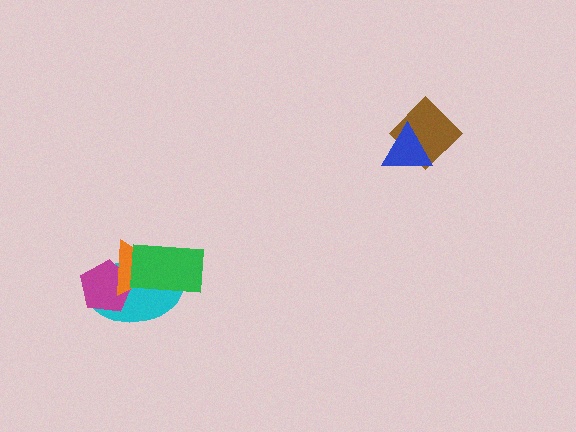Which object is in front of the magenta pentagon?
The orange triangle is in front of the magenta pentagon.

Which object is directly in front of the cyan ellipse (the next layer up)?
The magenta pentagon is directly in front of the cyan ellipse.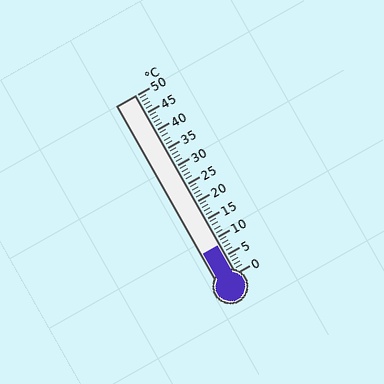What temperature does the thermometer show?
The thermometer shows approximately 8°C.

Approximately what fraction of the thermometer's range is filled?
The thermometer is filled to approximately 15% of its range.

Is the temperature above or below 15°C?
The temperature is below 15°C.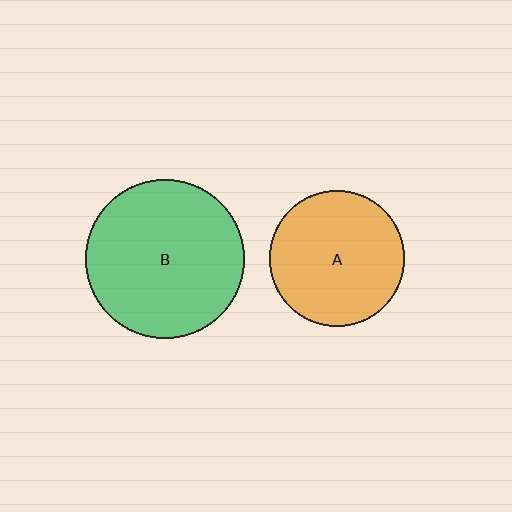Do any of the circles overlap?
No, none of the circles overlap.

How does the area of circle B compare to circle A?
Approximately 1.4 times.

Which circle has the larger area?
Circle B (green).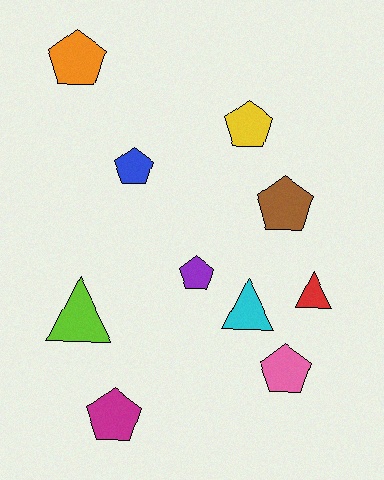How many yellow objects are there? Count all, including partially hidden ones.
There is 1 yellow object.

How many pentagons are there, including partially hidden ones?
There are 7 pentagons.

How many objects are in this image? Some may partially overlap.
There are 10 objects.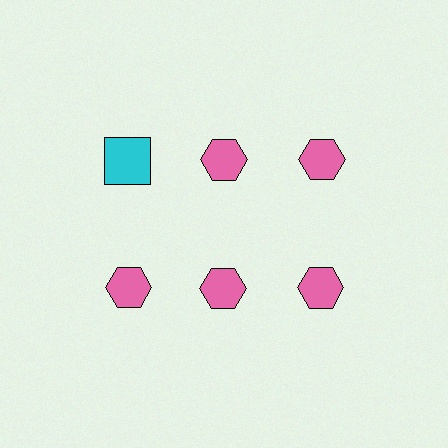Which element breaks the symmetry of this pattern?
The cyan square in the top row, leftmost column breaks the symmetry. All other shapes are pink hexagons.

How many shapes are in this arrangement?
There are 6 shapes arranged in a grid pattern.